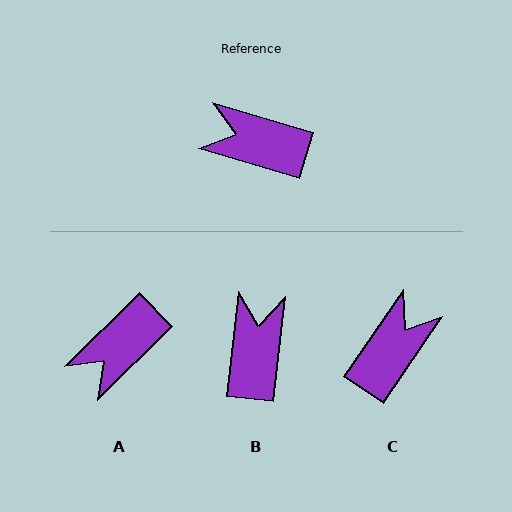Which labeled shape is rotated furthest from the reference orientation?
C, about 108 degrees away.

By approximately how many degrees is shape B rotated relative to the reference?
Approximately 80 degrees clockwise.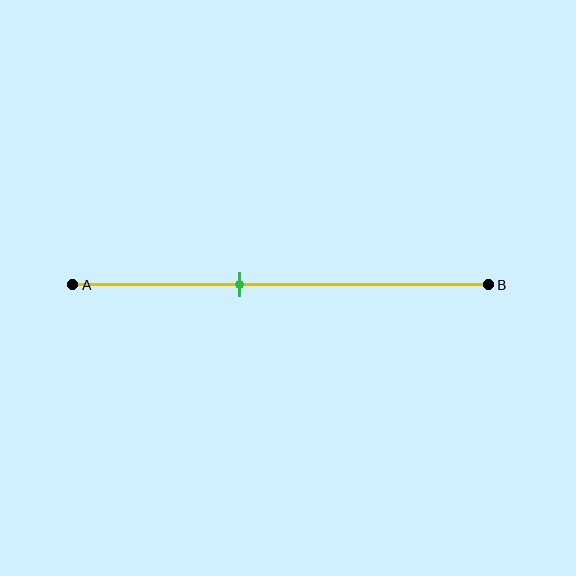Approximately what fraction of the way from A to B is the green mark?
The green mark is approximately 40% of the way from A to B.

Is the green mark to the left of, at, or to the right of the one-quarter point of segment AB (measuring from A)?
The green mark is to the right of the one-quarter point of segment AB.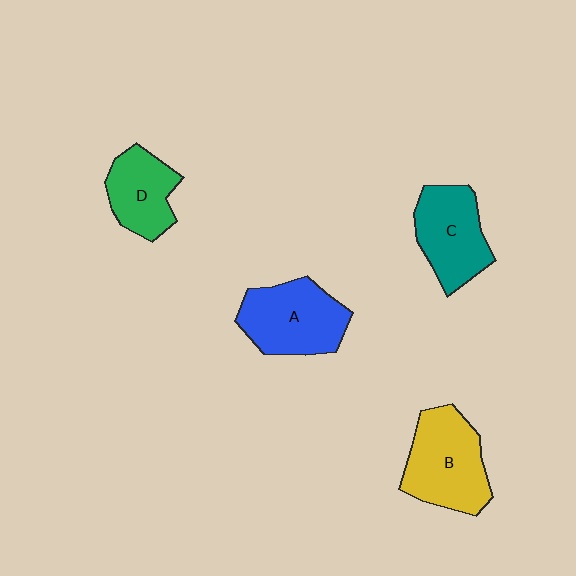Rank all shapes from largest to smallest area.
From largest to smallest: B (yellow), A (blue), C (teal), D (green).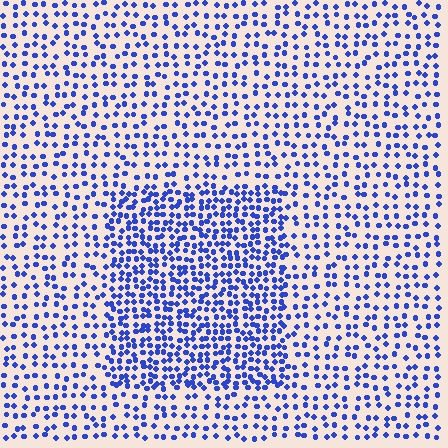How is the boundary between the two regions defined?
The boundary is defined by a change in element density (approximately 1.9x ratio). All elements are the same color, size, and shape.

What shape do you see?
I see a rectangle.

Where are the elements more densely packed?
The elements are more densely packed inside the rectangle boundary.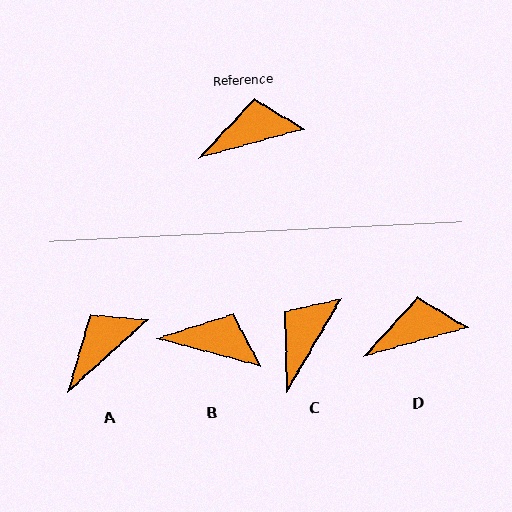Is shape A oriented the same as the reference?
No, it is off by about 27 degrees.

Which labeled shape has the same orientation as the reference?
D.